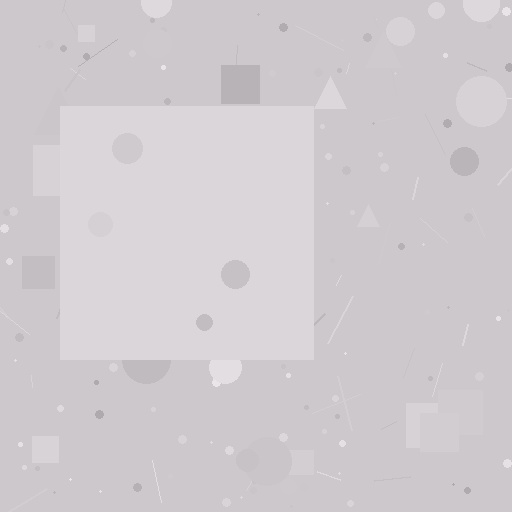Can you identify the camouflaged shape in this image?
The camouflaged shape is a square.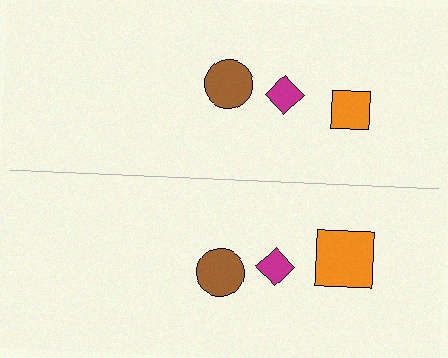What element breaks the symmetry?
The orange square on the bottom side has a different size than its mirror counterpart.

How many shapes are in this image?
There are 6 shapes in this image.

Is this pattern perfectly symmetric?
No, the pattern is not perfectly symmetric. The orange square on the bottom side has a different size than its mirror counterpart.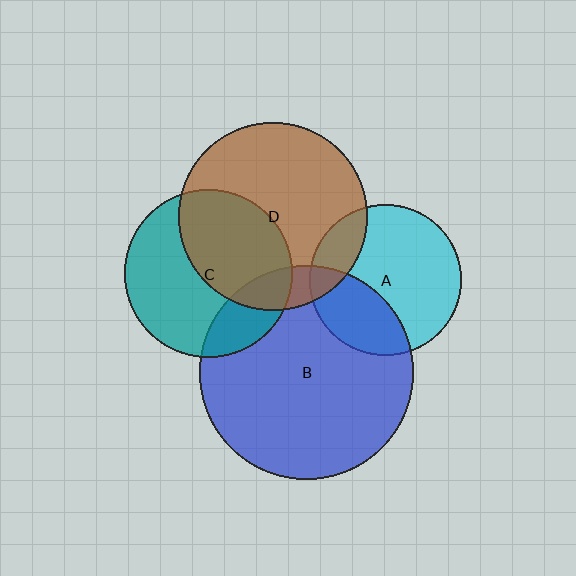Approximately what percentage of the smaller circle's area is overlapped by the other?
Approximately 10%.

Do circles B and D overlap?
Yes.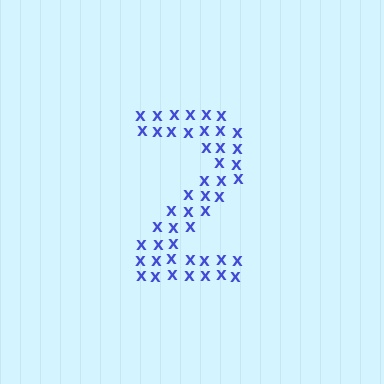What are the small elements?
The small elements are letter X's.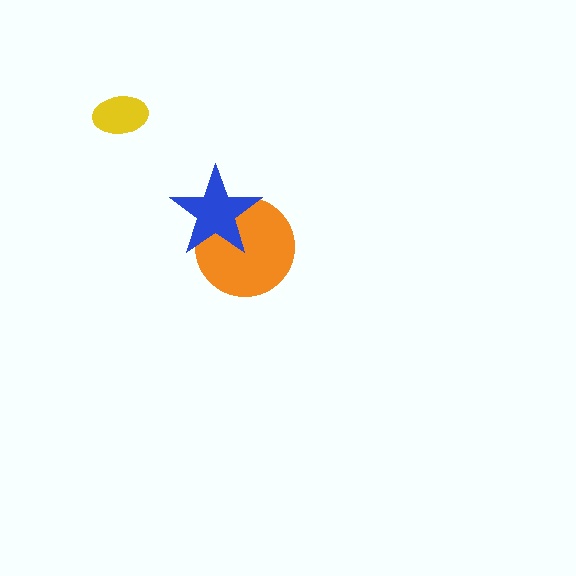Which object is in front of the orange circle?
The blue star is in front of the orange circle.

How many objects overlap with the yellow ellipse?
0 objects overlap with the yellow ellipse.